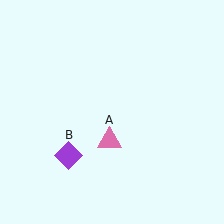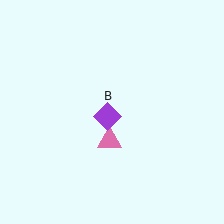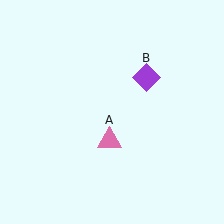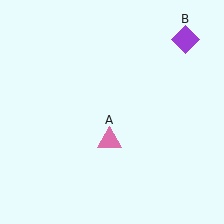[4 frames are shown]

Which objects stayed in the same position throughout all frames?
Pink triangle (object A) remained stationary.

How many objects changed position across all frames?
1 object changed position: purple diamond (object B).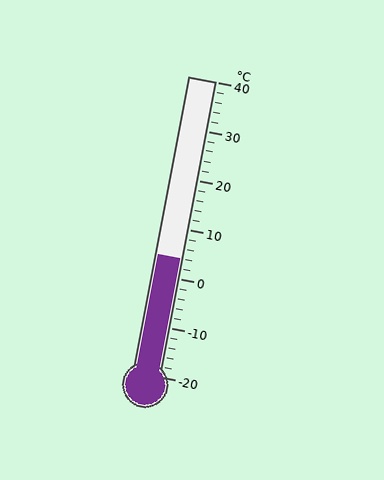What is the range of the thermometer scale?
The thermometer scale ranges from -20°C to 40°C.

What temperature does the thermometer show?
The thermometer shows approximately 4°C.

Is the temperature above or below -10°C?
The temperature is above -10°C.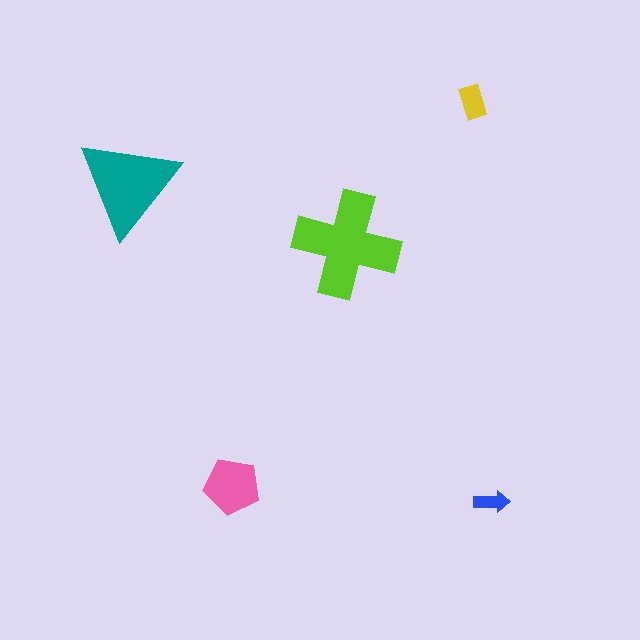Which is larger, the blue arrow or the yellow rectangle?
The yellow rectangle.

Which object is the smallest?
The blue arrow.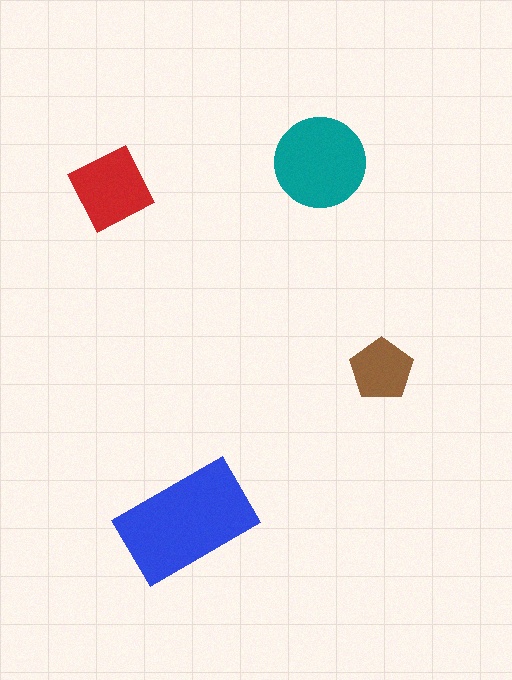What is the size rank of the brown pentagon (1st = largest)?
4th.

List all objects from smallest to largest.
The brown pentagon, the red diamond, the teal circle, the blue rectangle.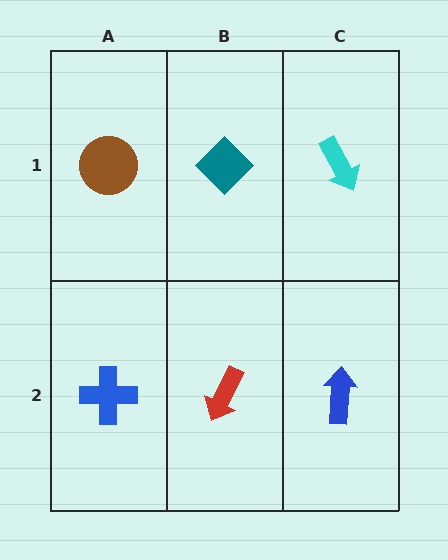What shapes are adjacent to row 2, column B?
A teal diamond (row 1, column B), a blue cross (row 2, column A), a blue arrow (row 2, column C).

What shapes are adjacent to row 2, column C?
A cyan arrow (row 1, column C), a red arrow (row 2, column B).